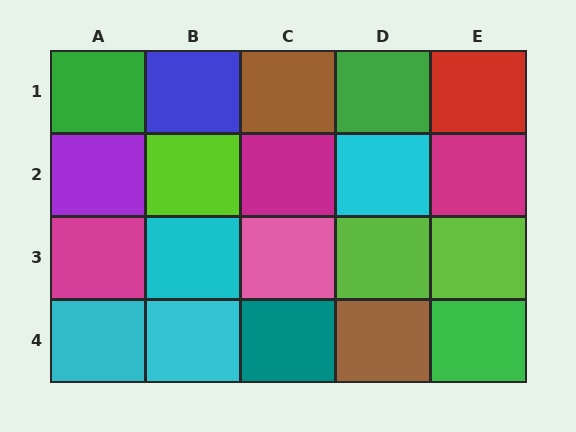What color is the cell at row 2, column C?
Magenta.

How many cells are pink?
1 cell is pink.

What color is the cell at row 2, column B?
Lime.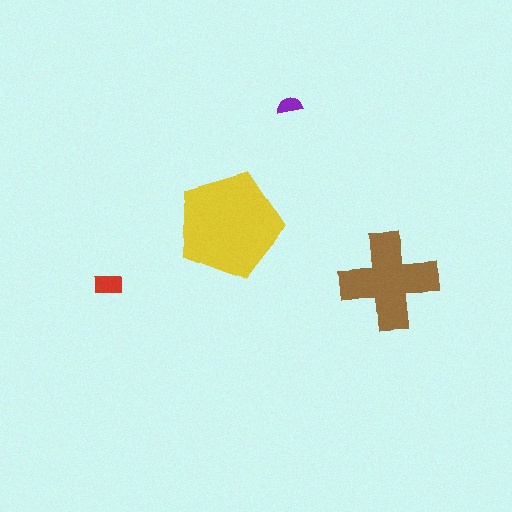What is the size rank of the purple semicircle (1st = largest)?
4th.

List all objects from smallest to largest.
The purple semicircle, the red rectangle, the brown cross, the yellow pentagon.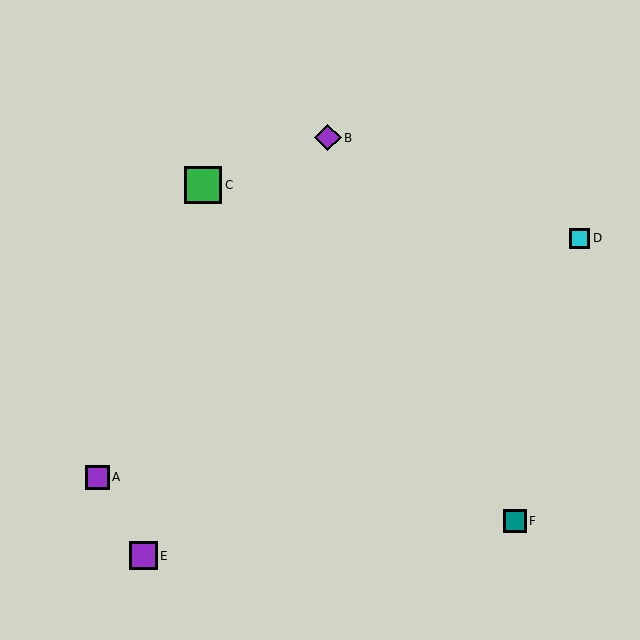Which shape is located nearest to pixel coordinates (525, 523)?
The teal square (labeled F) at (515, 521) is nearest to that location.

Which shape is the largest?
The green square (labeled C) is the largest.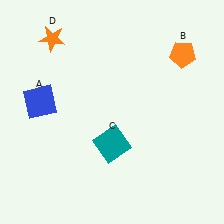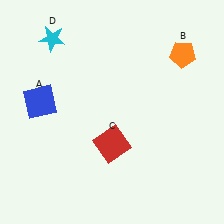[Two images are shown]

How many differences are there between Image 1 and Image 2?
There are 2 differences between the two images.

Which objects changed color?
C changed from teal to red. D changed from orange to cyan.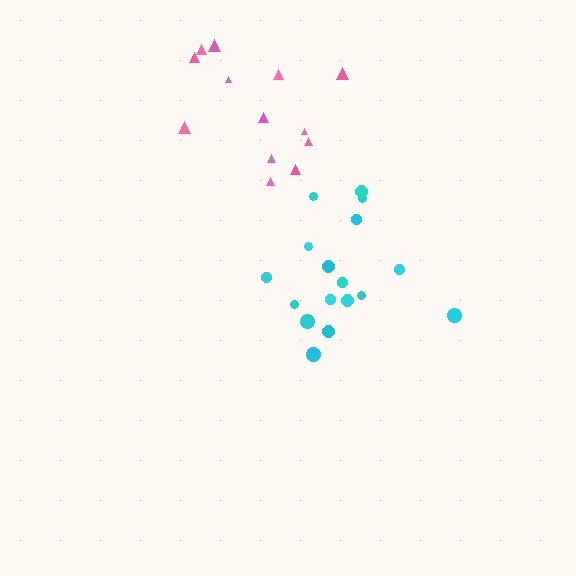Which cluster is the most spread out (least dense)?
Pink.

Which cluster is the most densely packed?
Cyan.